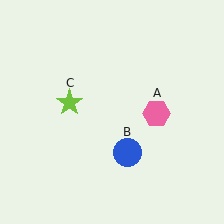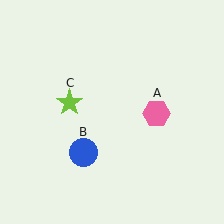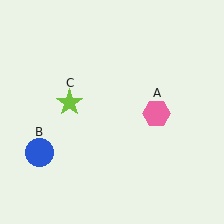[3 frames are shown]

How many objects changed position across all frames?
1 object changed position: blue circle (object B).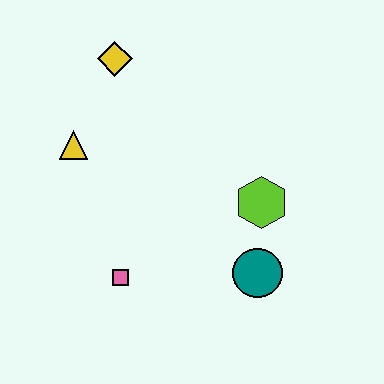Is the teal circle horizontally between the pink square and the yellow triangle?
No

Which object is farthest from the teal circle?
The yellow diamond is farthest from the teal circle.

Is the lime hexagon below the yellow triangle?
Yes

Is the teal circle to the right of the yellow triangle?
Yes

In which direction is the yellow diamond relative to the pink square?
The yellow diamond is above the pink square.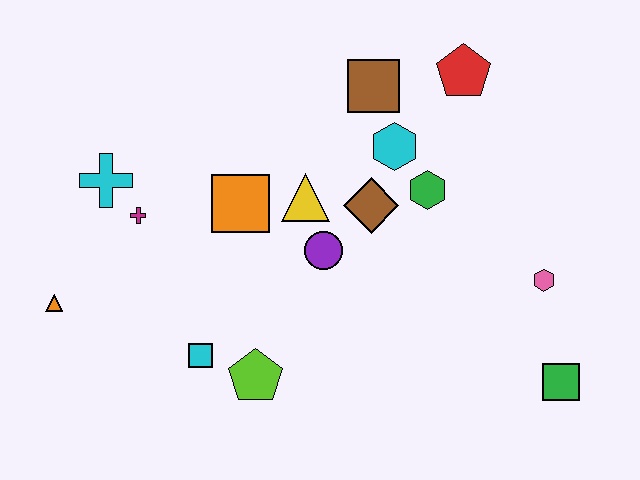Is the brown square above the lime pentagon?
Yes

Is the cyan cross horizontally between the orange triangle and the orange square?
Yes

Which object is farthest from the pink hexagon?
The orange triangle is farthest from the pink hexagon.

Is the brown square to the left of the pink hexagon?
Yes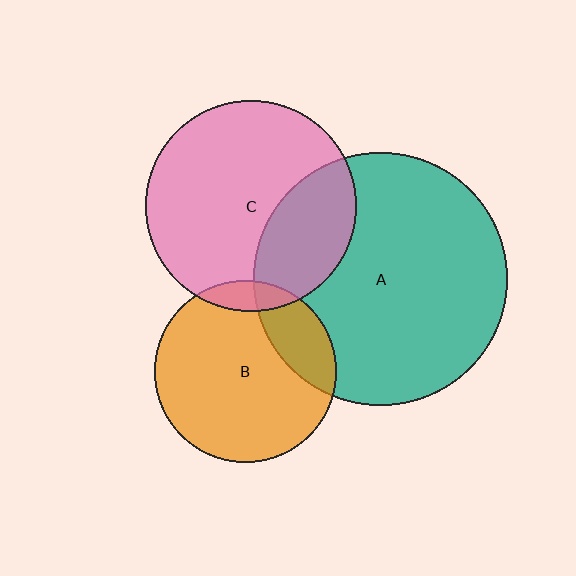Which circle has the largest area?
Circle A (teal).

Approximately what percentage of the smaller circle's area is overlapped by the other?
Approximately 10%.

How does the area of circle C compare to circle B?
Approximately 1.3 times.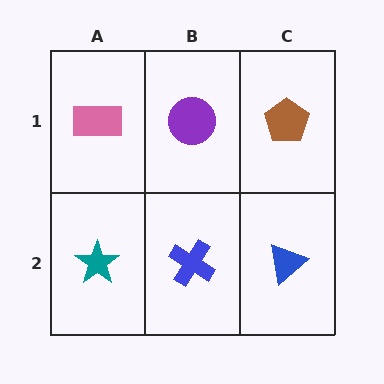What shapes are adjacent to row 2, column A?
A pink rectangle (row 1, column A), a blue cross (row 2, column B).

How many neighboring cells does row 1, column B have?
3.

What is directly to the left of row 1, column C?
A purple circle.